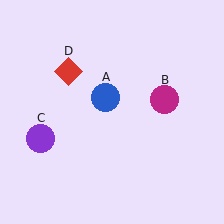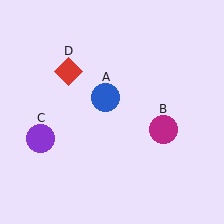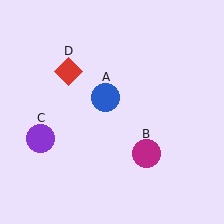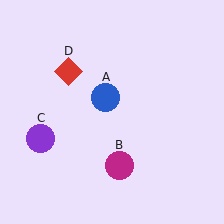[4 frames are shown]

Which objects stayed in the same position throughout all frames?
Blue circle (object A) and purple circle (object C) and red diamond (object D) remained stationary.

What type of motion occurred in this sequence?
The magenta circle (object B) rotated clockwise around the center of the scene.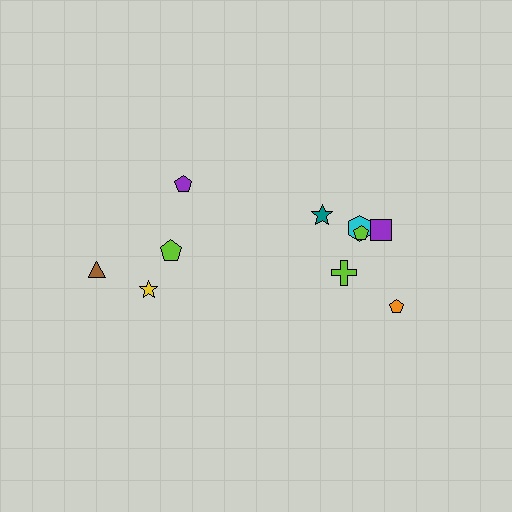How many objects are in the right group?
There are 6 objects.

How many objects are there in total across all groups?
There are 10 objects.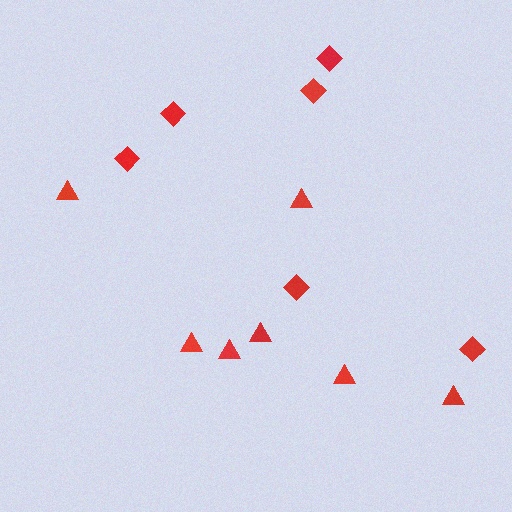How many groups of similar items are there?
There are 2 groups: one group of triangles (7) and one group of diamonds (6).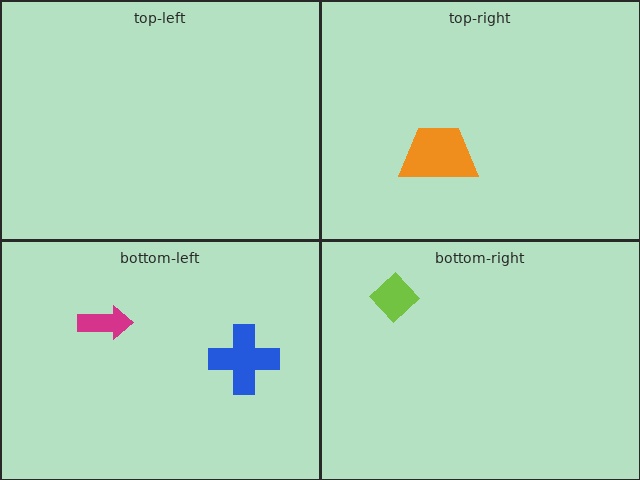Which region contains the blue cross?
The bottom-left region.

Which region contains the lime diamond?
The bottom-right region.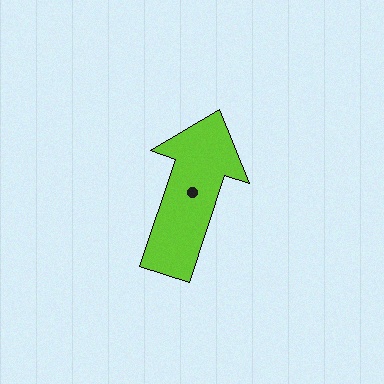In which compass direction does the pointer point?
North.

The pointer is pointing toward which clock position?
Roughly 1 o'clock.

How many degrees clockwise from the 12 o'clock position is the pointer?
Approximately 19 degrees.